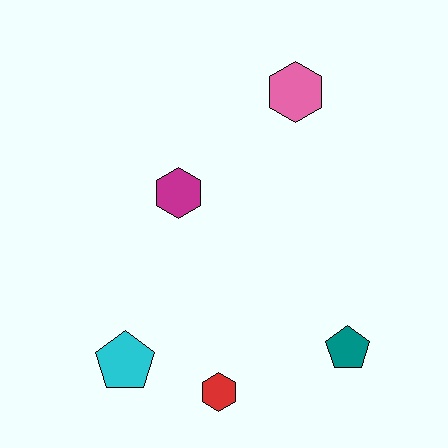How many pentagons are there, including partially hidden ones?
There are 2 pentagons.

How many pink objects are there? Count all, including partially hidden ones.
There is 1 pink object.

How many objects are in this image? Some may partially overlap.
There are 5 objects.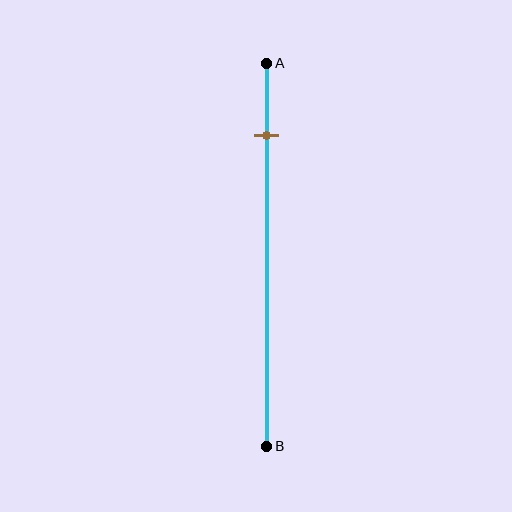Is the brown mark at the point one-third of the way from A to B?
No, the mark is at about 20% from A, not at the 33% one-third point.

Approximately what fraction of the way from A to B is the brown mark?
The brown mark is approximately 20% of the way from A to B.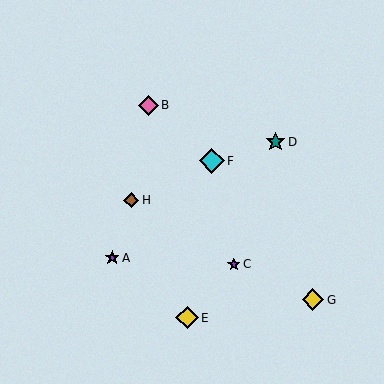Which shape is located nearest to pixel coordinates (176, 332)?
The yellow diamond (labeled E) at (187, 318) is nearest to that location.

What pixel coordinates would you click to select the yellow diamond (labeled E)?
Click at (187, 318) to select the yellow diamond E.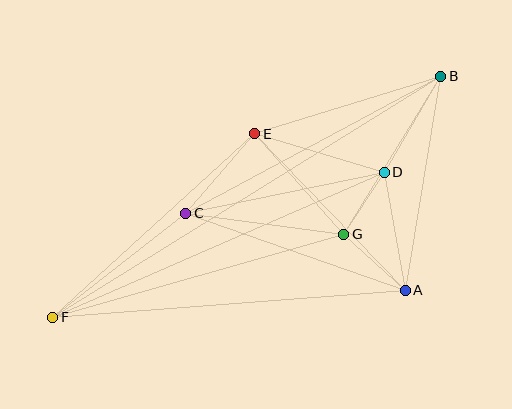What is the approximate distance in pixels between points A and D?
The distance between A and D is approximately 120 pixels.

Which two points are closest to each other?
Points D and G are closest to each other.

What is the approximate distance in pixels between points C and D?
The distance between C and D is approximately 203 pixels.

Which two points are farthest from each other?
Points B and F are farthest from each other.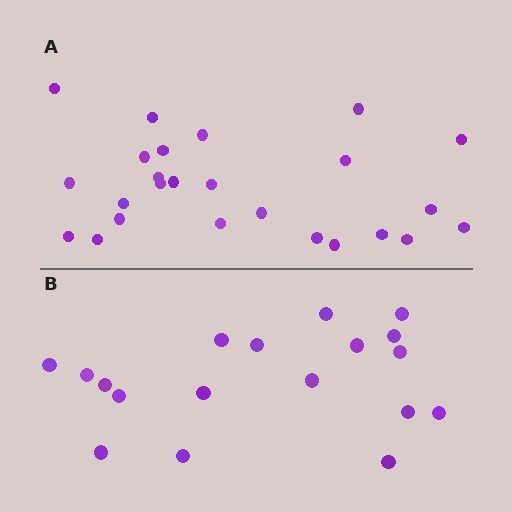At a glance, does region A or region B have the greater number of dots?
Region A (the top region) has more dots.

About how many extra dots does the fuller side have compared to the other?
Region A has roughly 8 or so more dots than region B.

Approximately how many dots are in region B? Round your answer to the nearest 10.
About 20 dots. (The exact count is 18, which rounds to 20.)